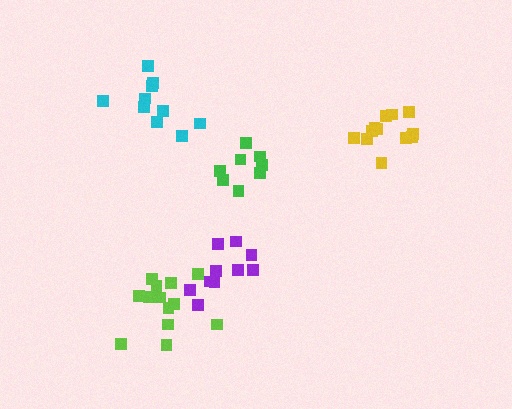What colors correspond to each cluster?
The clusters are colored: green, purple, lime, yellow, cyan.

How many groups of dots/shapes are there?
There are 5 groups.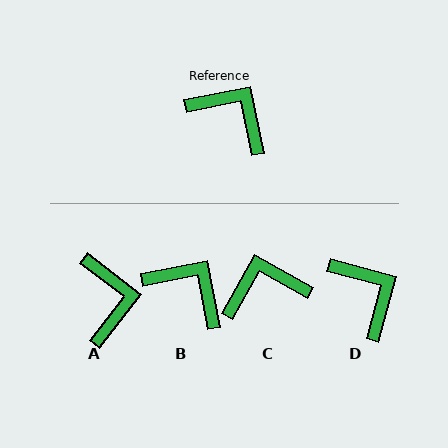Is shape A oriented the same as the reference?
No, it is off by about 49 degrees.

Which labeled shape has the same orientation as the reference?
B.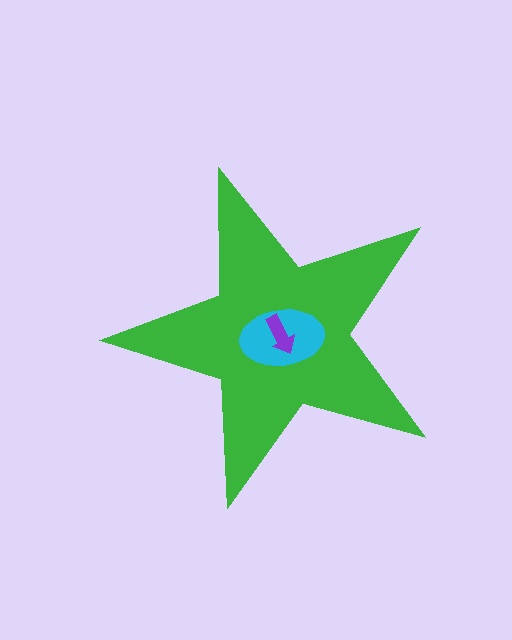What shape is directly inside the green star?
The cyan ellipse.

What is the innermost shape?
The purple arrow.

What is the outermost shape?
The green star.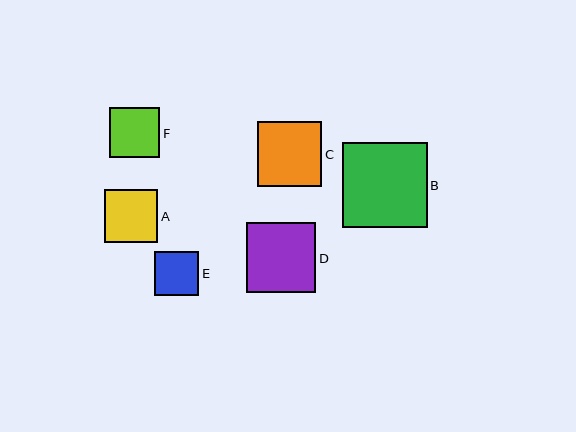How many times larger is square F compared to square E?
Square F is approximately 1.1 times the size of square E.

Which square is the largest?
Square B is the largest with a size of approximately 85 pixels.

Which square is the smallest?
Square E is the smallest with a size of approximately 45 pixels.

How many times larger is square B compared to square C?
Square B is approximately 1.3 times the size of square C.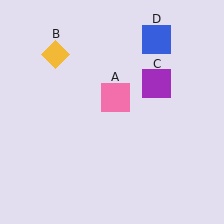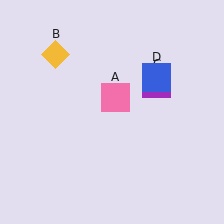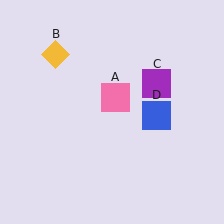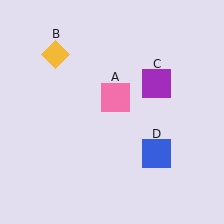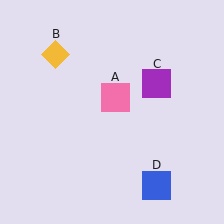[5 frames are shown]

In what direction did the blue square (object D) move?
The blue square (object D) moved down.